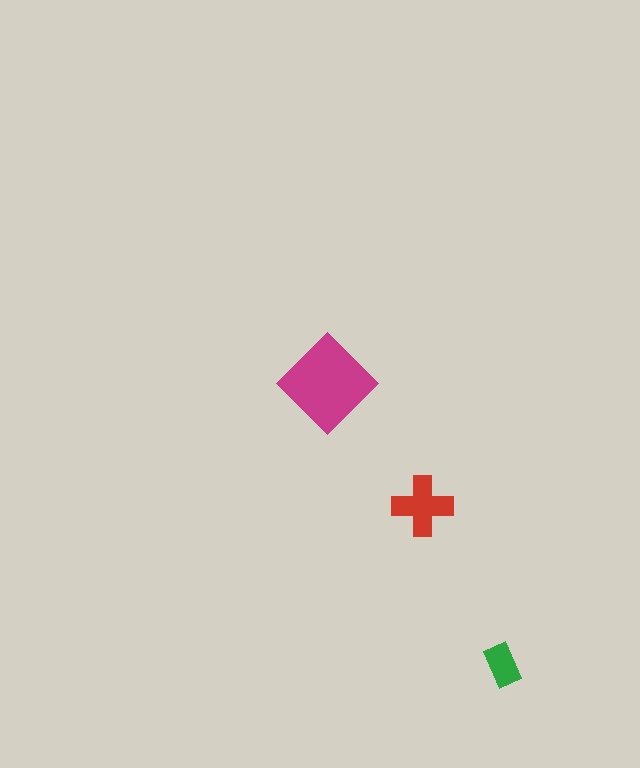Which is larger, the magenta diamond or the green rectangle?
The magenta diamond.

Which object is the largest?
The magenta diamond.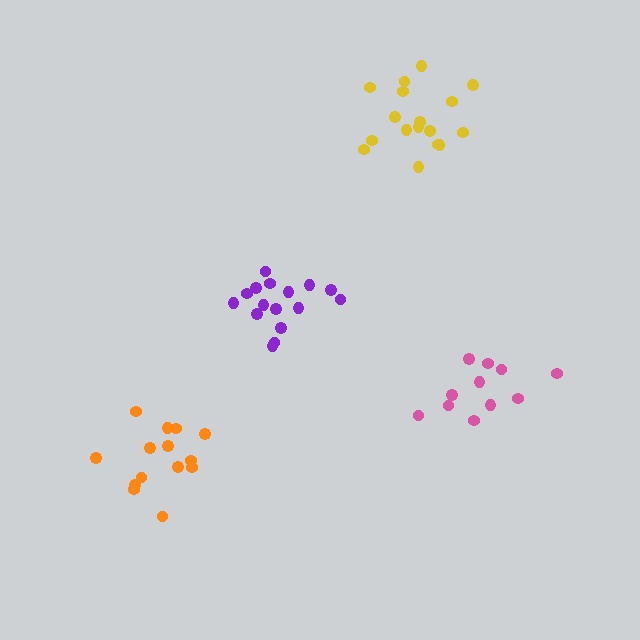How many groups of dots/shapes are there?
There are 4 groups.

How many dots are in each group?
Group 1: 16 dots, Group 2: 11 dots, Group 3: 17 dots, Group 4: 14 dots (58 total).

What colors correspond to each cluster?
The clusters are colored: purple, pink, yellow, orange.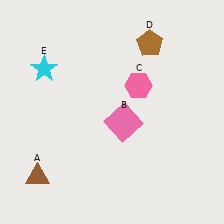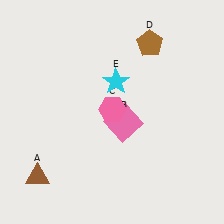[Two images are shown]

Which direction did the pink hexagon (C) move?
The pink hexagon (C) moved left.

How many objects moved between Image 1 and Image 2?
2 objects moved between the two images.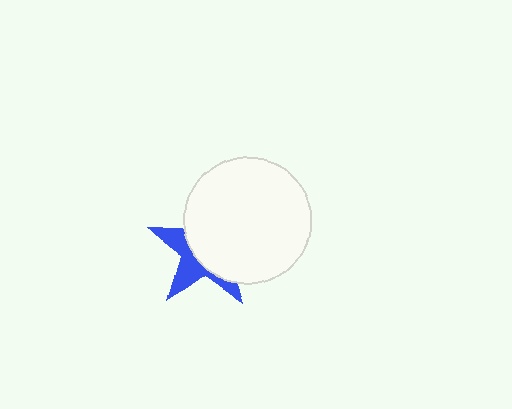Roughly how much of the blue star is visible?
A small part of it is visible (roughly 38%).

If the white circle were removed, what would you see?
You would see the complete blue star.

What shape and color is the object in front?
The object in front is a white circle.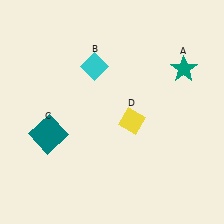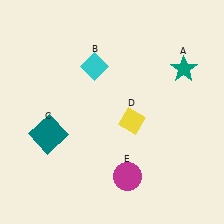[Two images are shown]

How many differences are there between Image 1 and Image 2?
There is 1 difference between the two images.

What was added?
A magenta circle (E) was added in Image 2.